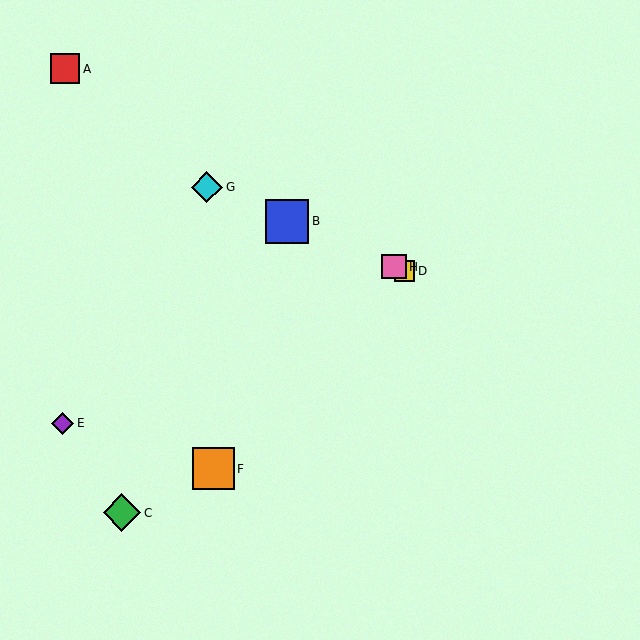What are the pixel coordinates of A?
Object A is at (65, 69).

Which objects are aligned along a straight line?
Objects B, D, G, H are aligned along a straight line.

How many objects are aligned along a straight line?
4 objects (B, D, G, H) are aligned along a straight line.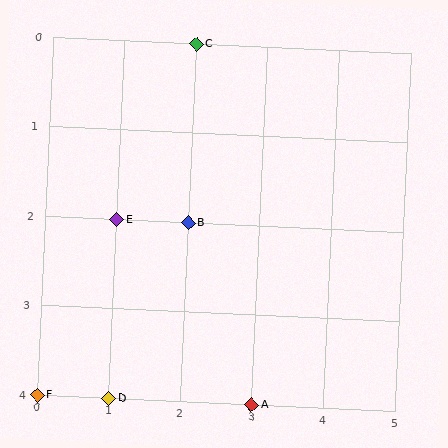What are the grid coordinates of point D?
Point D is at grid coordinates (1, 4).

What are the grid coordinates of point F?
Point F is at grid coordinates (0, 4).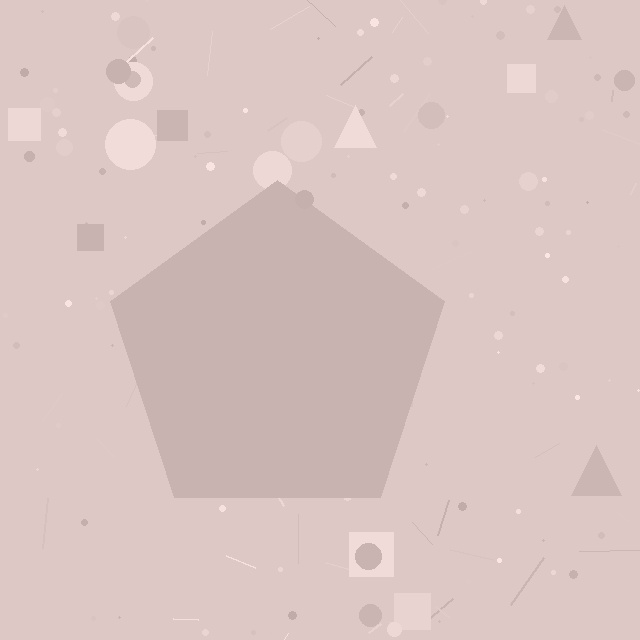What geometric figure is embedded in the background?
A pentagon is embedded in the background.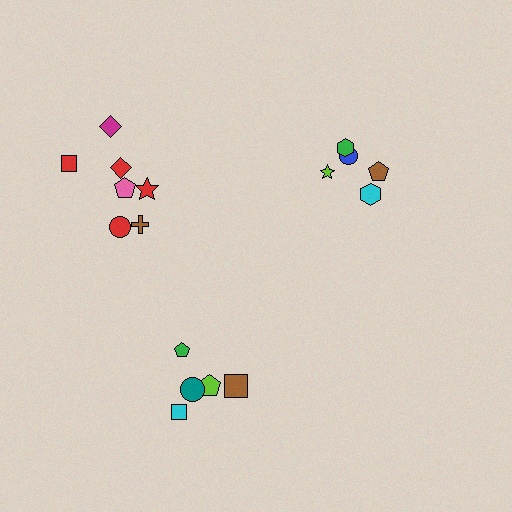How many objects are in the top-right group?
There are 5 objects.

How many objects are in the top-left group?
There are 7 objects.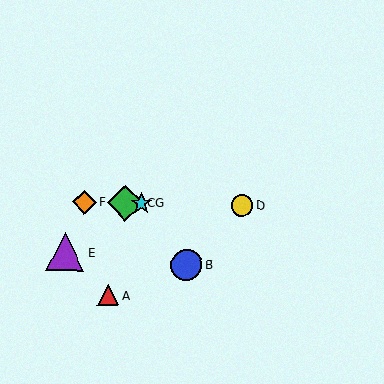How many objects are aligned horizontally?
4 objects (C, D, F, G) are aligned horizontally.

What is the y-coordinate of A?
Object A is at y≈295.